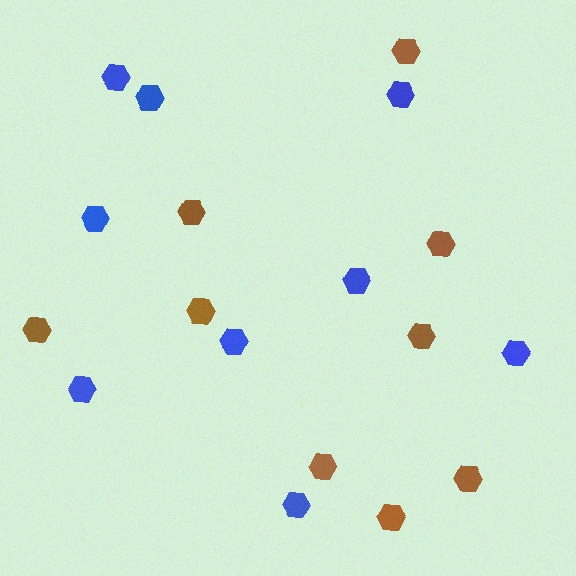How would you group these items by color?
There are 2 groups: one group of brown hexagons (9) and one group of blue hexagons (9).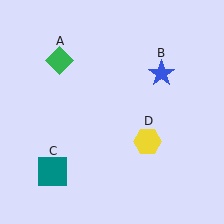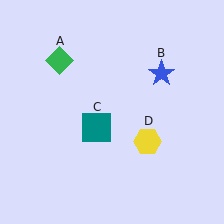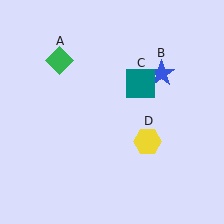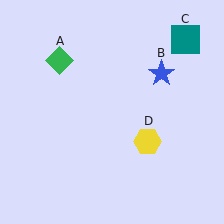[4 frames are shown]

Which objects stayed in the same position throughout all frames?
Green diamond (object A) and blue star (object B) and yellow hexagon (object D) remained stationary.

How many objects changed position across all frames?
1 object changed position: teal square (object C).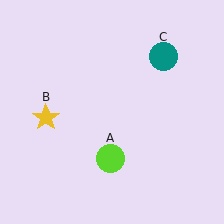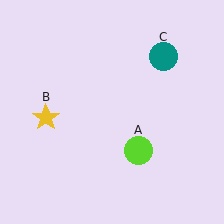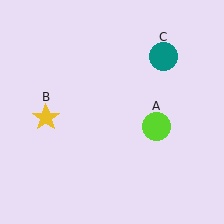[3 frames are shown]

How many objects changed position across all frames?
1 object changed position: lime circle (object A).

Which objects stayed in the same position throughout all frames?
Yellow star (object B) and teal circle (object C) remained stationary.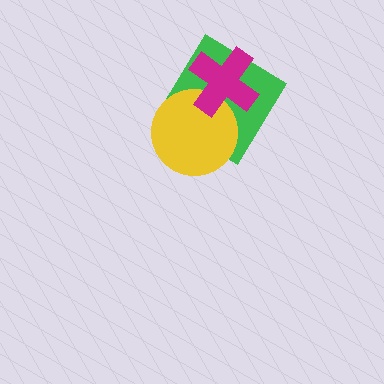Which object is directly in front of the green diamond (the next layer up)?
The yellow circle is directly in front of the green diamond.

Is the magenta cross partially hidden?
No, no other shape covers it.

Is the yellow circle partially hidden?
Yes, it is partially covered by another shape.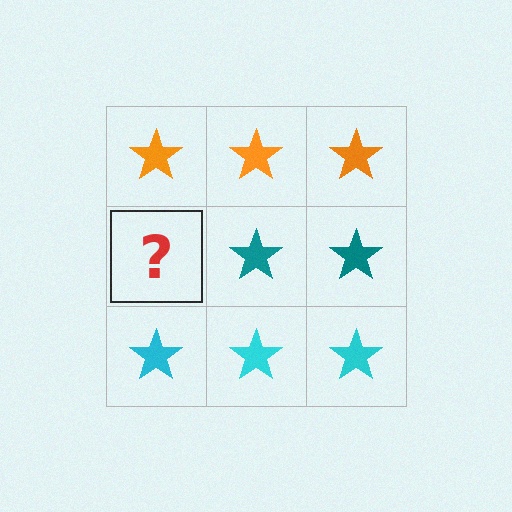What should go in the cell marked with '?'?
The missing cell should contain a teal star.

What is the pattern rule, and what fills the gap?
The rule is that each row has a consistent color. The gap should be filled with a teal star.